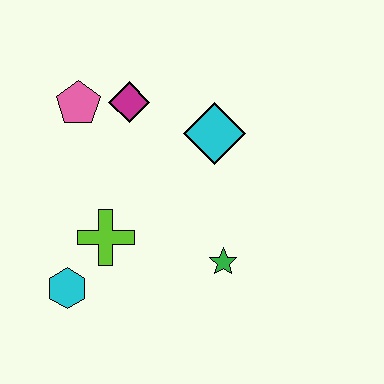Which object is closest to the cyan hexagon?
The lime cross is closest to the cyan hexagon.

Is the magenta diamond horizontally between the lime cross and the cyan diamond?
Yes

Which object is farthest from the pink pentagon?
The green star is farthest from the pink pentagon.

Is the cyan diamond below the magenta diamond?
Yes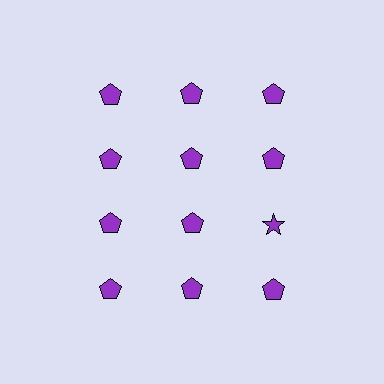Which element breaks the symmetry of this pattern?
The purple star in the third row, center column breaks the symmetry. All other shapes are purple pentagons.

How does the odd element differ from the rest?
It has a different shape: star instead of pentagon.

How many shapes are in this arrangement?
There are 12 shapes arranged in a grid pattern.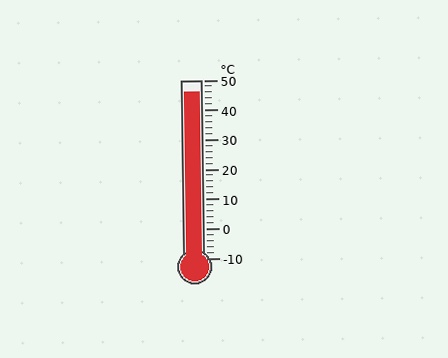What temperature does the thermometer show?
The thermometer shows approximately 46°C.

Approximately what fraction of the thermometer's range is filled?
The thermometer is filled to approximately 95% of its range.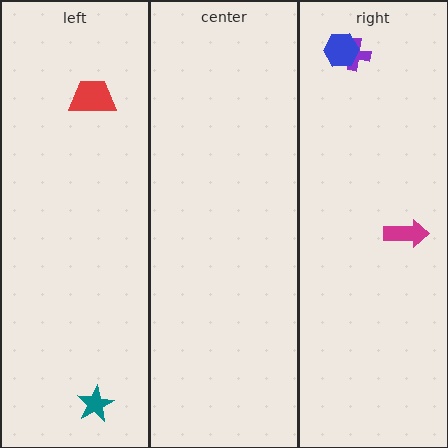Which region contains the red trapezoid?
The left region.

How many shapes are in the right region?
3.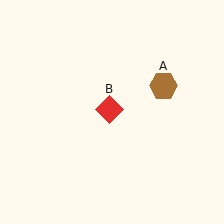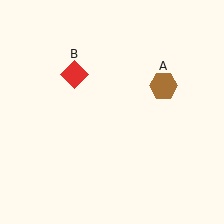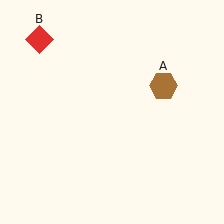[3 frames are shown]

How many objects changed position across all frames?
1 object changed position: red diamond (object B).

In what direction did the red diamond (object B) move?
The red diamond (object B) moved up and to the left.